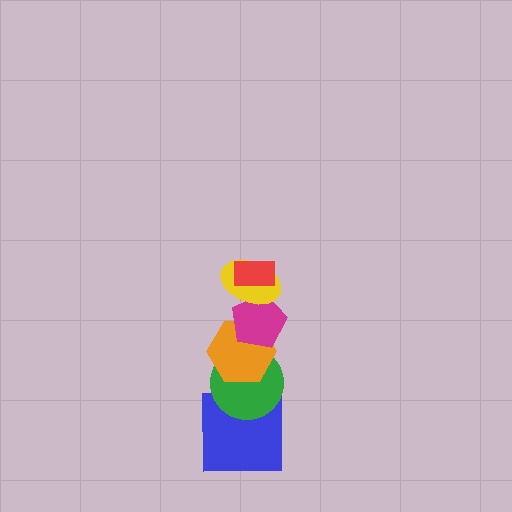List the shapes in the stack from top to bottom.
From top to bottom: the red rectangle, the yellow ellipse, the magenta pentagon, the orange hexagon, the green circle, the blue square.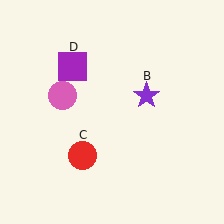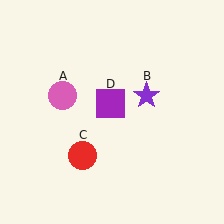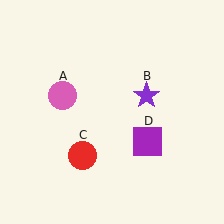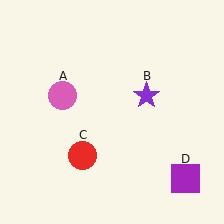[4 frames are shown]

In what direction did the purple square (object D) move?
The purple square (object D) moved down and to the right.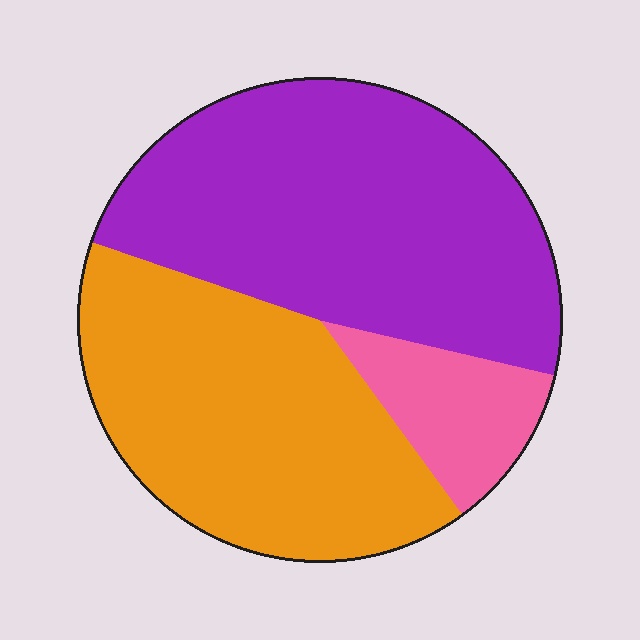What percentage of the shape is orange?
Orange covers 40% of the shape.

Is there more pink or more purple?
Purple.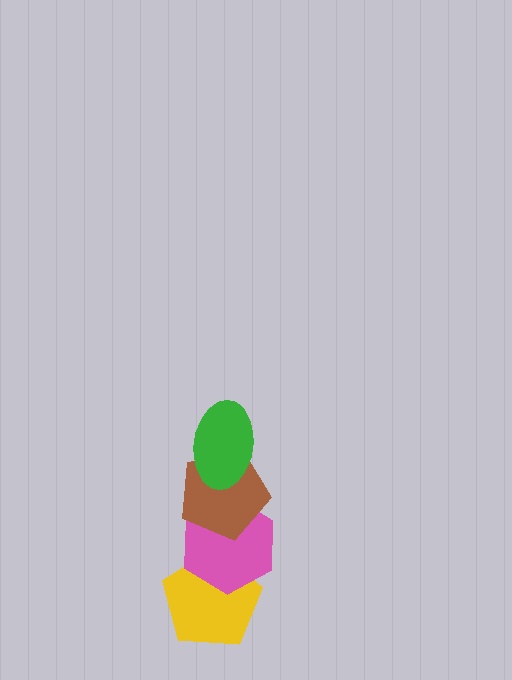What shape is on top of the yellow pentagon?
The pink hexagon is on top of the yellow pentagon.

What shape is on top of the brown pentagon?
The green ellipse is on top of the brown pentagon.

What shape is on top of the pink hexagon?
The brown pentagon is on top of the pink hexagon.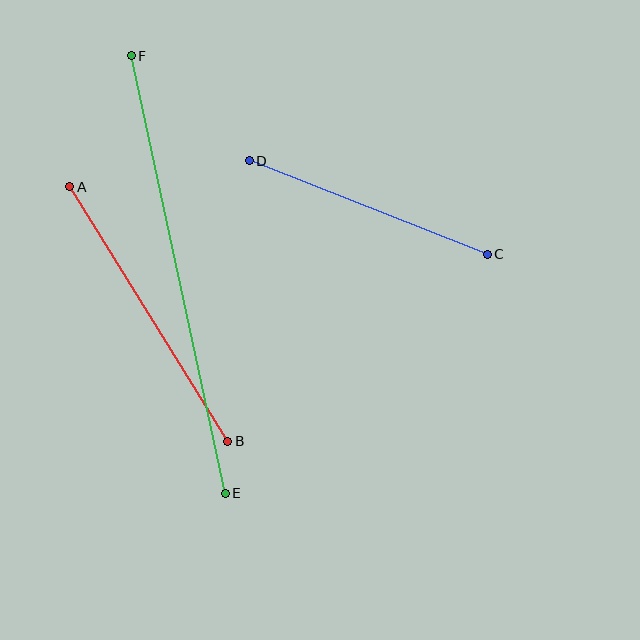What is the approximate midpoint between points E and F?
The midpoint is at approximately (178, 275) pixels.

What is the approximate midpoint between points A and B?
The midpoint is at approximately (149, 314) pixels.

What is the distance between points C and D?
The distance is approximately 256 pixels.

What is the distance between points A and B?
The distance is approximately 299 pixels.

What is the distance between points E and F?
The distance is approximately 448 pixels.